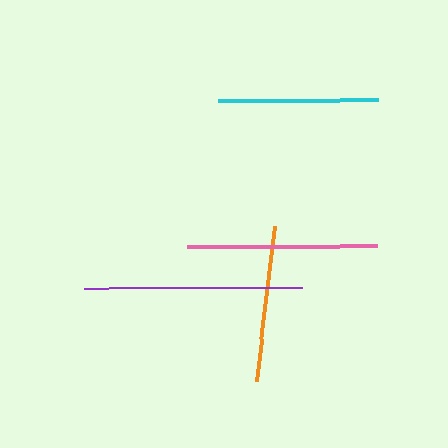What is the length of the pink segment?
The pink segment is approximately 190 pixels long.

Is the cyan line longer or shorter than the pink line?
The pink line is longer than the cyan line.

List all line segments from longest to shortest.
From longest to shortest: purple, pink, cyan, orange.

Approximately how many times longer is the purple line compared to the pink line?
The purple line is approximately 1.1 times the length of the pink line.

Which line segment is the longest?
The purple line is the longest at approximately 218 pixels.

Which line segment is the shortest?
The orange line is the shortest at approximately 156 pixels.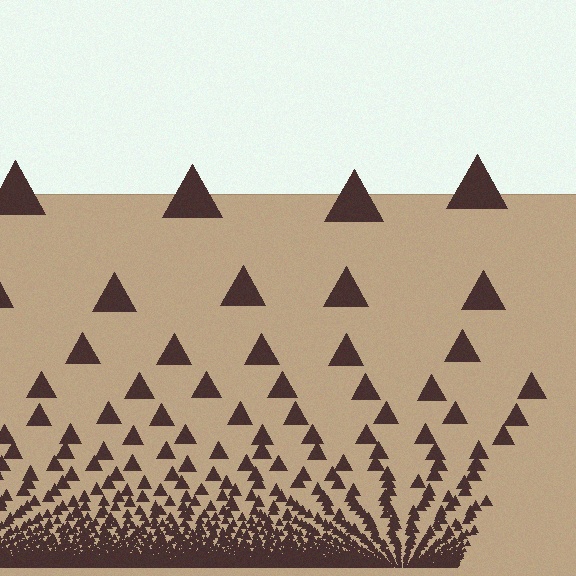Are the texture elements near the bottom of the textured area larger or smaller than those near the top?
Smaller. The gradient is inverted — elements near the bottom are smaller and denser.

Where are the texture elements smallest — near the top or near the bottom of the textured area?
Near the bottom.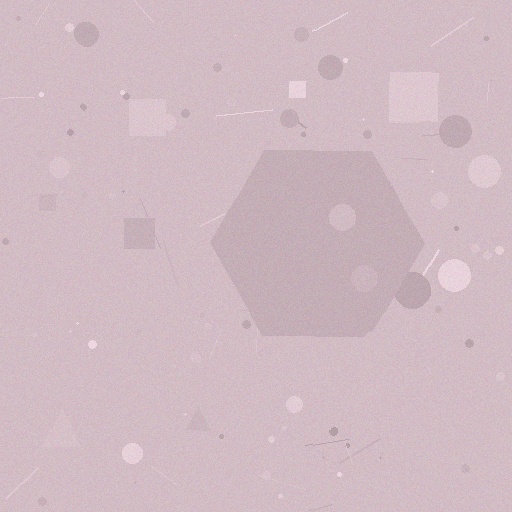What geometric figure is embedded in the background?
A hexagon is embedded in the background.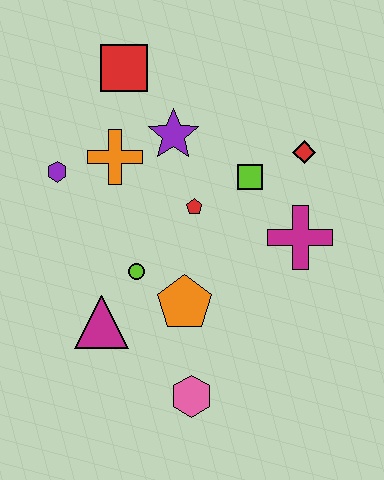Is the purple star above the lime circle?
Yes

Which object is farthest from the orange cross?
The pink hexagon is farthest from the orange cross.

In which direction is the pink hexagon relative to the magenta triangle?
The pink hexagon is to the right of the magenta triangle.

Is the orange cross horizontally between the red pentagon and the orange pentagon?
No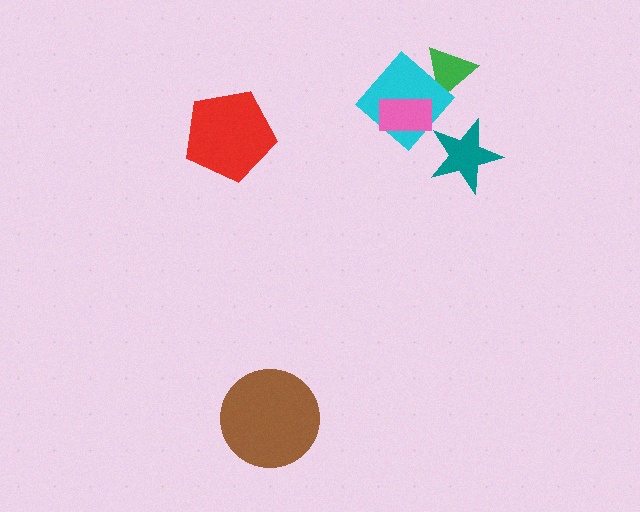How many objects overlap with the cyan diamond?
2 objects overlap with the cyan diamond.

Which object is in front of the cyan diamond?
The pink rectangle is in front of the cyan diamond.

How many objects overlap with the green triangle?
1 object overlaps with the green triangle.